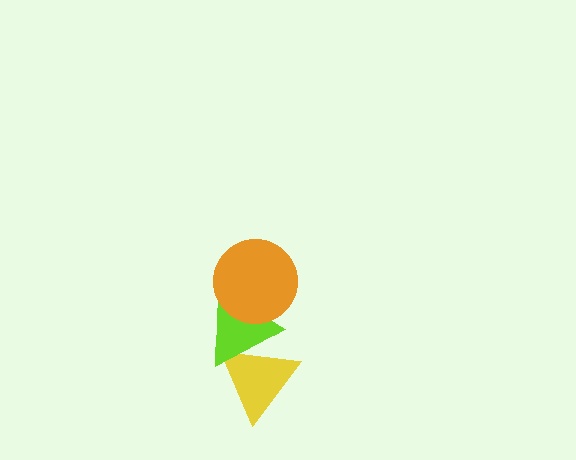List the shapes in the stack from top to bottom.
From top to bottom: the orange circle, the lime triangle, the yellow triangle.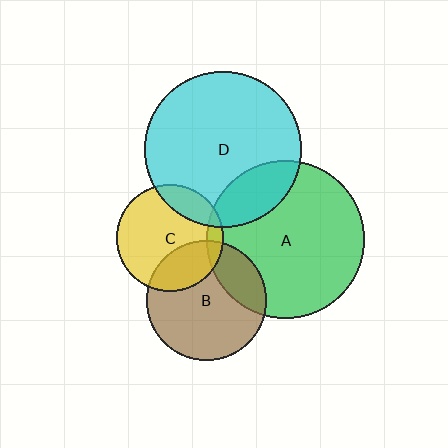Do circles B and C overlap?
Yes.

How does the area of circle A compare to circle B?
Approximately 1.7 times.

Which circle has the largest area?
Circle A (green).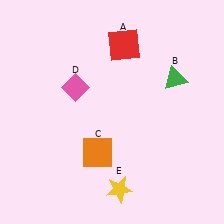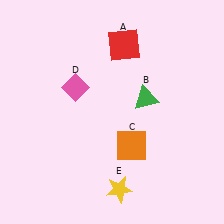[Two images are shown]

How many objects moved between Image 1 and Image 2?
2 objects moved between the two images.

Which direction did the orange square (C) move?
The orange square (C) moved right.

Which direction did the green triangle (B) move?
The green triangle (B) moved left.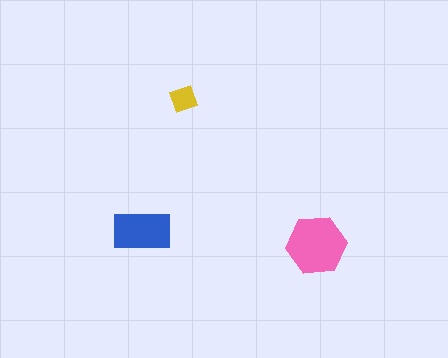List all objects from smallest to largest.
The yellow diamond, the blue rectangle, the pink hexagon.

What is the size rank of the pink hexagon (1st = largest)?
1st.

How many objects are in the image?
There are 3 objects in the image.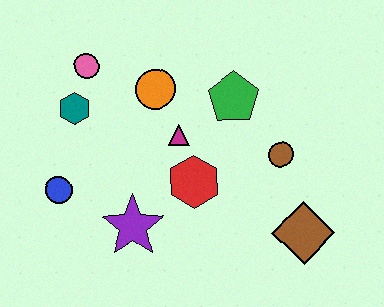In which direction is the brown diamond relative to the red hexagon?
The brown diamond is to the right of the red hexagon.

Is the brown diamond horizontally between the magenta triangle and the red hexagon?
No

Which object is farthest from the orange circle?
The brown diamond is farthest from the orange circle.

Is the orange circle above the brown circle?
Yes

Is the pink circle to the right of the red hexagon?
No